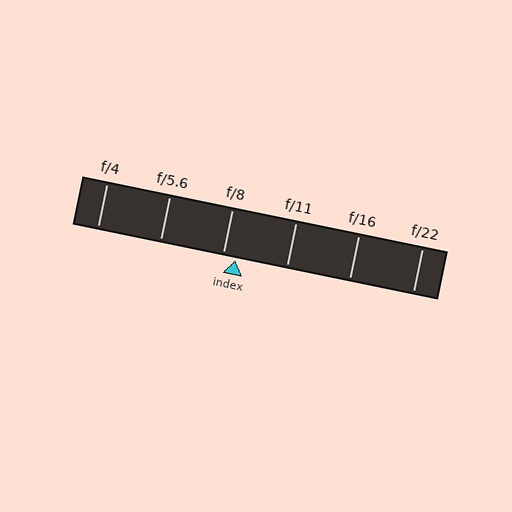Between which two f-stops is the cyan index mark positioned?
The index mark is between f/8 and f/11.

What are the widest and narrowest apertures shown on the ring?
The widest aperture shown is f/4 and the narrowest is f/22.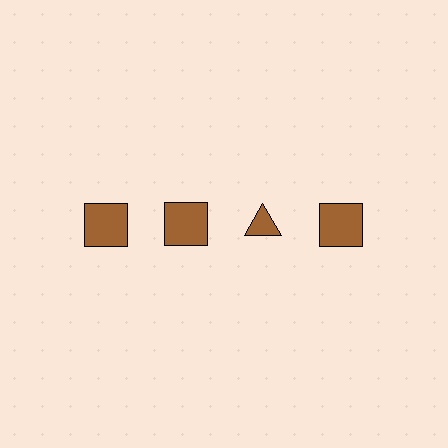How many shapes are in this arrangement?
There are 4 shapes arranged in a grid pattern.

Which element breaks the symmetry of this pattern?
The brown triangle in the top row, center column breaks the symmetry. All other shapes are brown squares.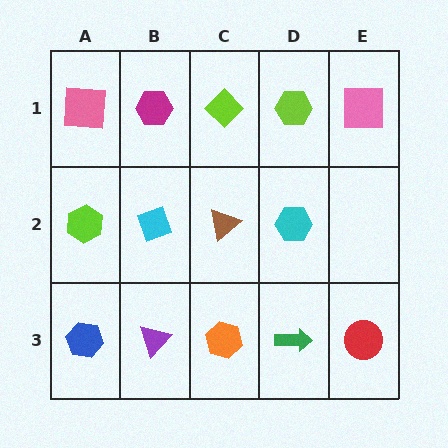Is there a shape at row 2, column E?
No, that cell is empty.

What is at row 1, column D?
A lime hexagon.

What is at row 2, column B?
A cyan diamond.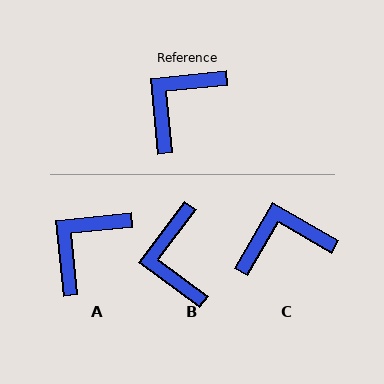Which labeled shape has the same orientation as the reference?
A.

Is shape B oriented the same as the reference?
No, it is off by about 47 degrees.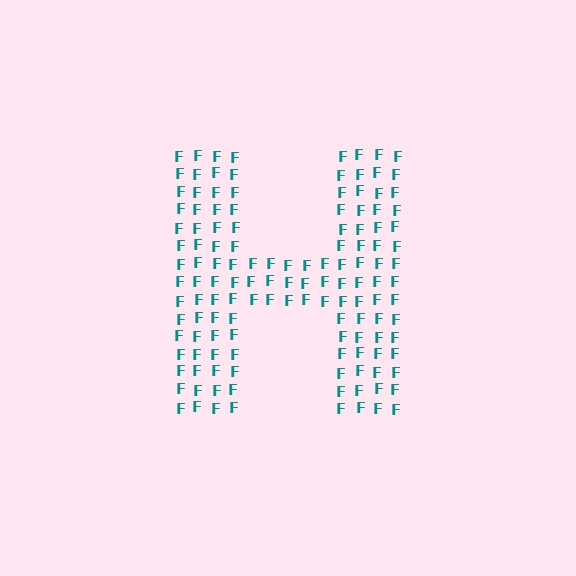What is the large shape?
The large shape is the letter H.